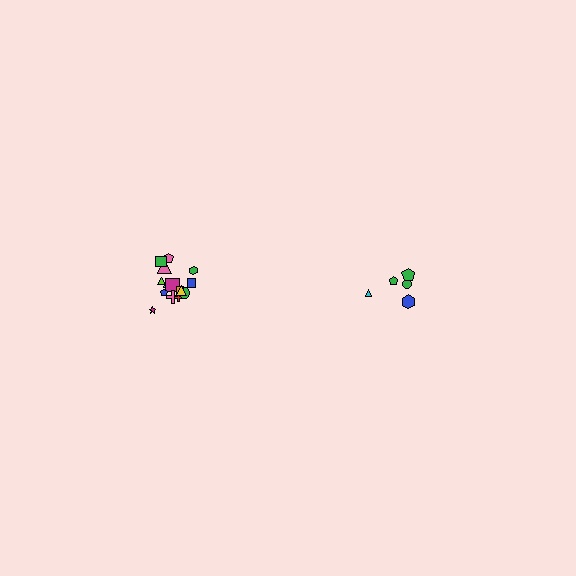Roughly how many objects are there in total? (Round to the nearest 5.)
Roughly 20 objects in total.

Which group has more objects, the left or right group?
The left group.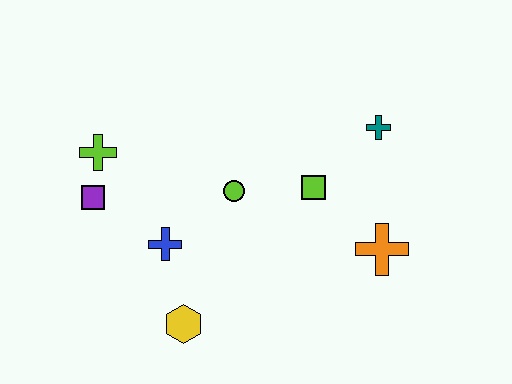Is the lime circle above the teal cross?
No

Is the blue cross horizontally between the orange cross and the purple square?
Yes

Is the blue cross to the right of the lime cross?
Yes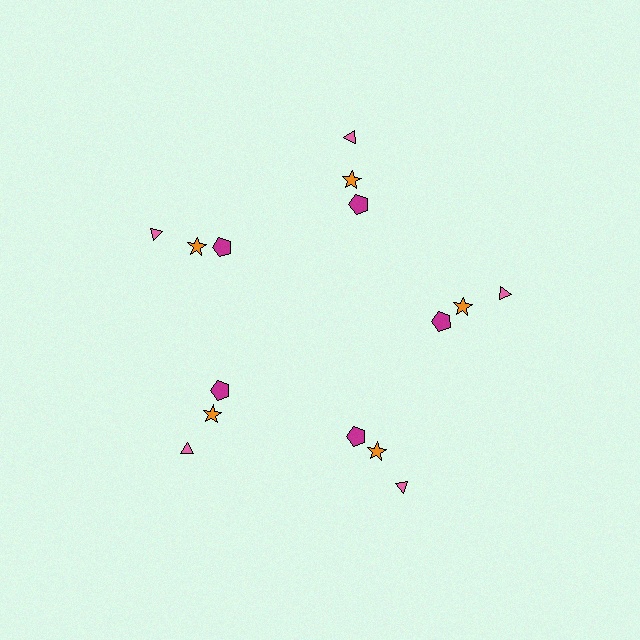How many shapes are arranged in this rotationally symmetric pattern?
There are 15 shapes, arranged in 5 groups of 3.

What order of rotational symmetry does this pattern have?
This pattern has 5-fold rotational symmetry.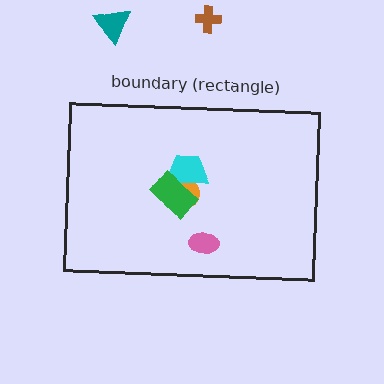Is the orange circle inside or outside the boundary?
Inside.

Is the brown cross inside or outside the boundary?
Outside.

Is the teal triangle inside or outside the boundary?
Outside.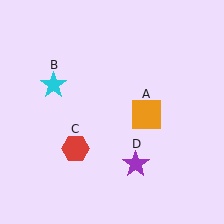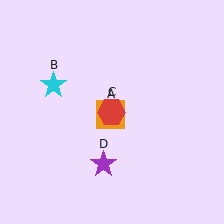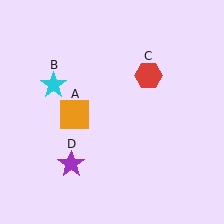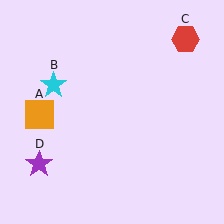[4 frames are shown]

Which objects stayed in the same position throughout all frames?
Cyan star (object B) remained stationary.